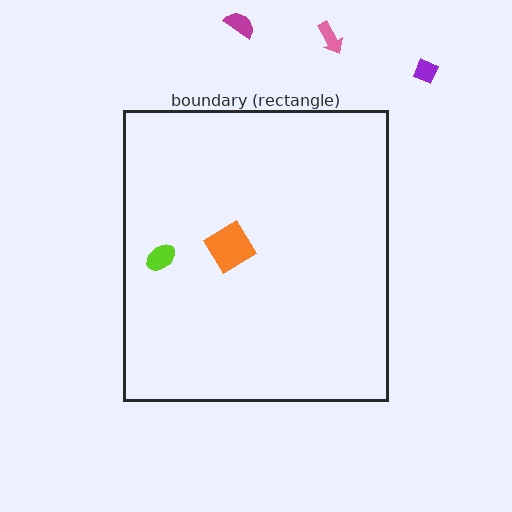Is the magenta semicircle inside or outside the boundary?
Outside.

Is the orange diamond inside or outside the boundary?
Inside.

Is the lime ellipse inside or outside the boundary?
Inside.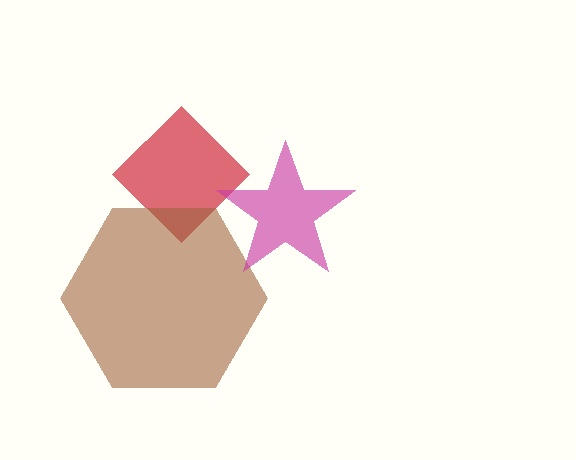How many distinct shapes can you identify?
There are 3 distinct shapes: a red diamond, a brown hexagon, a magenta star.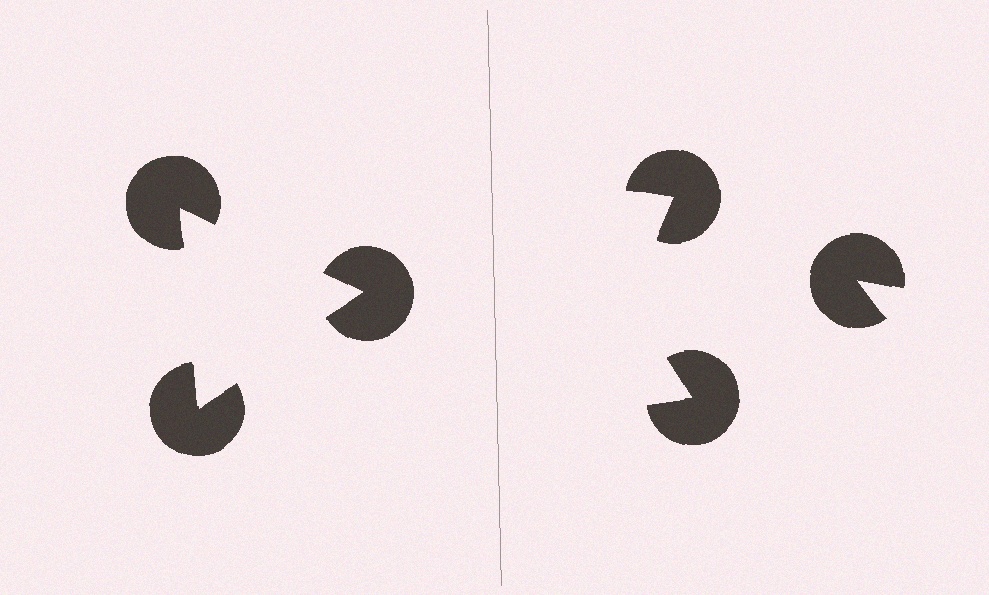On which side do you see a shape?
An illusory triangle appears on the left side. On the right side the wedge cuts are rotated, so no coherent shape forms.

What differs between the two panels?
The pac-man discs are positioned identically on both sides; only the wedge orientations differ. On the left they align to a triangle; on the right they are misaligned.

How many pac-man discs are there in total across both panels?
6 — 3 on each side.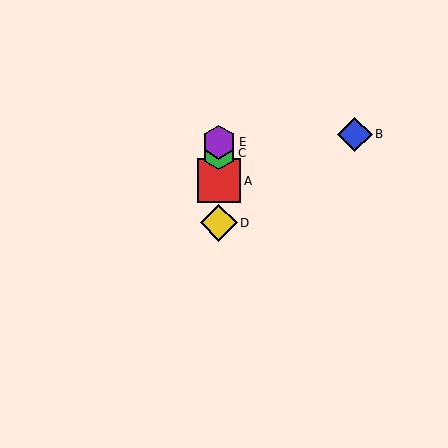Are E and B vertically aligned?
No, E is at x≈219 and B is at x≈355.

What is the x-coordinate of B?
Object B is at x≈355.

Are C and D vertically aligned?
Yes, both are at x≈219.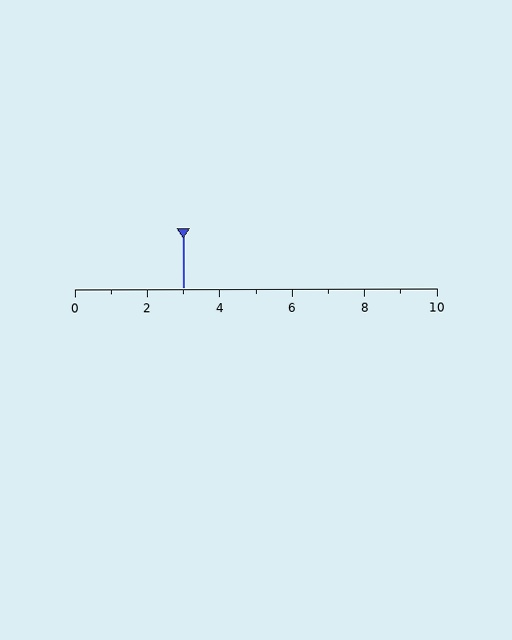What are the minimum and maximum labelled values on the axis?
The axis runs from 0 to 10.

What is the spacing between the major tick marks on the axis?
The major ticks are spaced 2 apart.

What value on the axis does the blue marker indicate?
The marker indicates approximately 3.